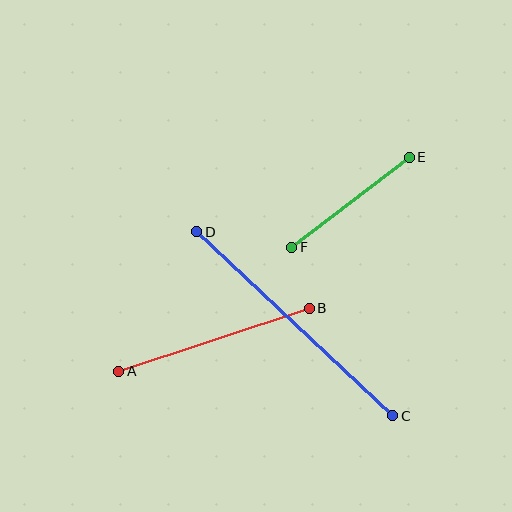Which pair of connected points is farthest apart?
Points C and D are farthest apart.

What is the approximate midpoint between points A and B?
The midpoint is at approximately (214, 340) pixels.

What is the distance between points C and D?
The distance is approximately 269 pixels.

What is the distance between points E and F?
The distance is approximately 148 pixels.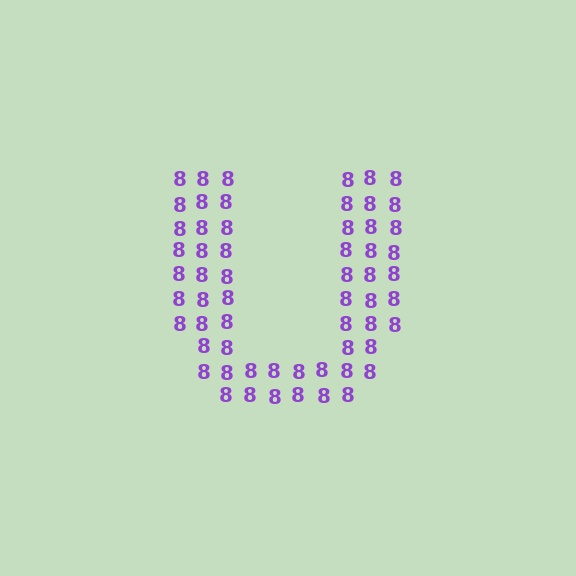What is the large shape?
The large shape is the letter U.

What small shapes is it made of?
It is made of small digit 8's.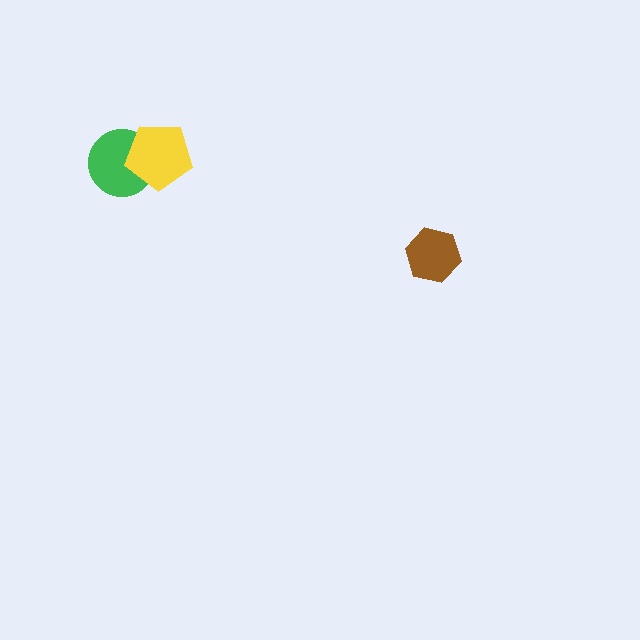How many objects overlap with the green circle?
1 object overlaps with the green circle.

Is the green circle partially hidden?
Yes, it is partially covered by another shape.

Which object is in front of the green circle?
The yellow pentagon is in front of the green circle.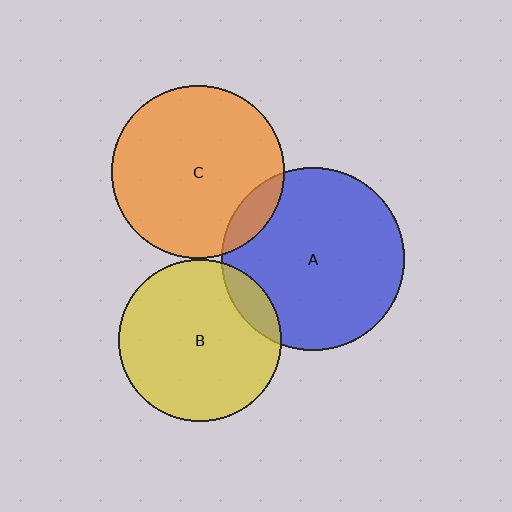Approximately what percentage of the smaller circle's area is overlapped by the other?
Approximately 10%.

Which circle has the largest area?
Circle A (blue).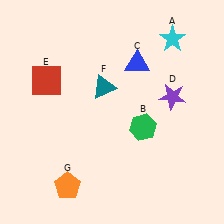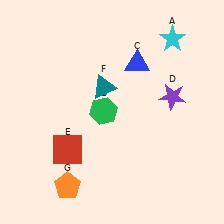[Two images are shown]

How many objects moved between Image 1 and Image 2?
2 objects moved between the two images.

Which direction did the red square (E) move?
The red square (E) moved down.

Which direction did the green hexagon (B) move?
The green hexagon (B) moved left.